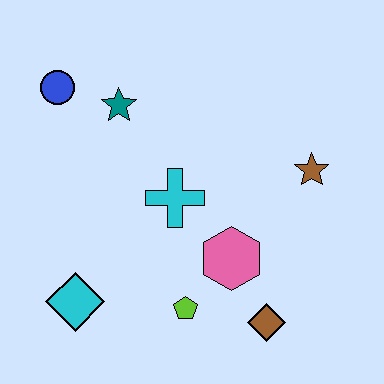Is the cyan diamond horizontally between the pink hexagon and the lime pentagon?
No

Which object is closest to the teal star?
The blue circle is closest to the teal star.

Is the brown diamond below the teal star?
Yes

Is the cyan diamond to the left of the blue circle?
No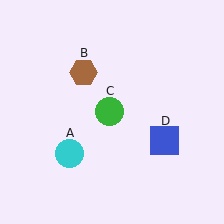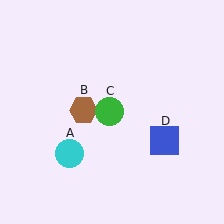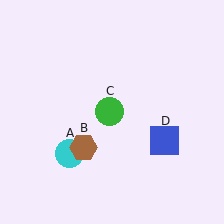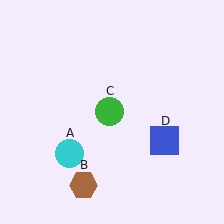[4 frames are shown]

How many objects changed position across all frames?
1 object changed position: brown hexagon (object B).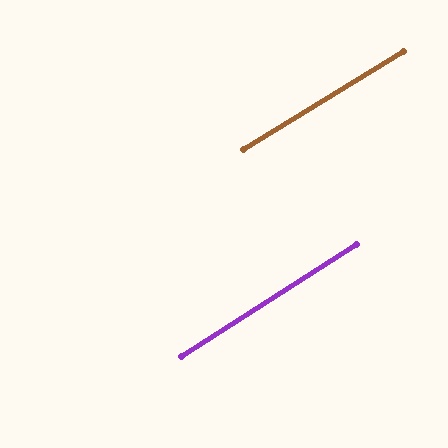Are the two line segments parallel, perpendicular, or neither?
Parallel — their directions differ by only 1.2°.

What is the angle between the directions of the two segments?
Approximately 1 degree.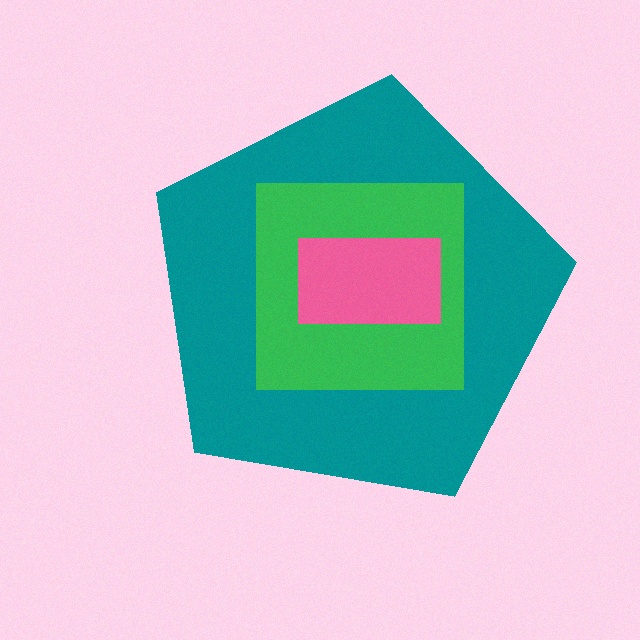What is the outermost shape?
The teal pentagon.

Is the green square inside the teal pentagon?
Yes.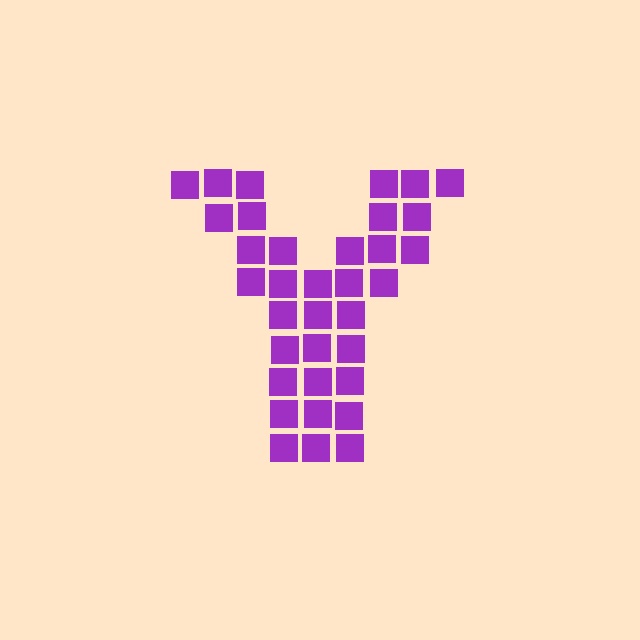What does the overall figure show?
The overall figure shows the letter Y.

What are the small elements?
The small elements are squares.